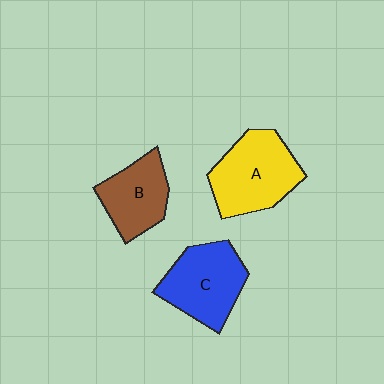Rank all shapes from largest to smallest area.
From largest to smallest: A (yellow), C (blue), B (brown).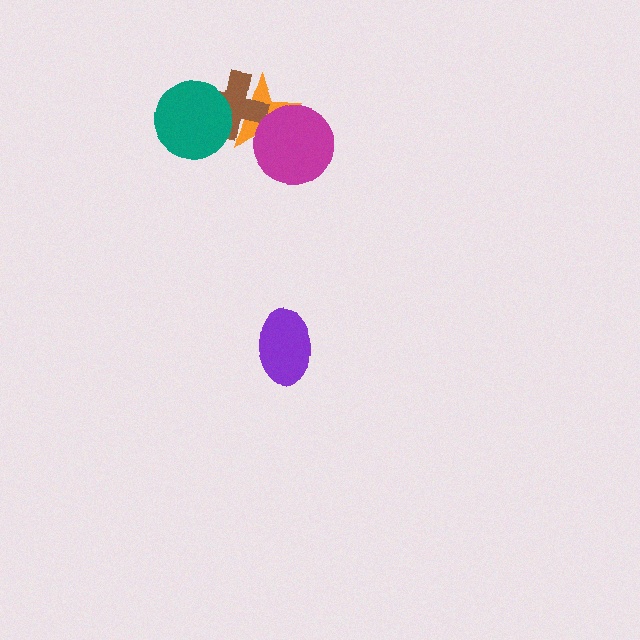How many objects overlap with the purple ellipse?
0 objects overlap with the purple ellipse.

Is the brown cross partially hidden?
Yes, it is partially covered by another shape.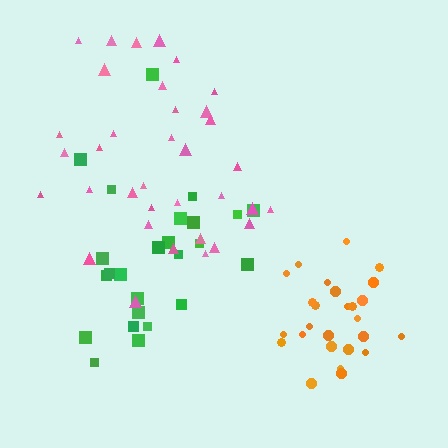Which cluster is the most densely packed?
Orange.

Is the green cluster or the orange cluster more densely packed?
Orange.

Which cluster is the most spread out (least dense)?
Pink.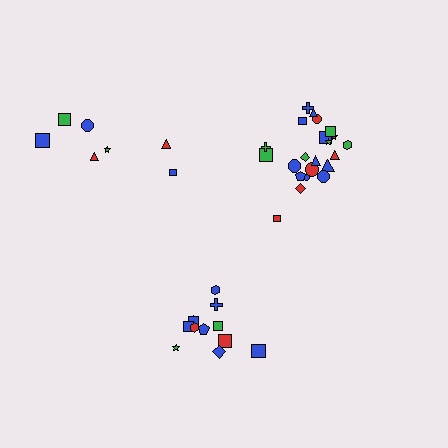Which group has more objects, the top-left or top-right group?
The top-right group.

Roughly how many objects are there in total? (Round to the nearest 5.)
Roughly 40 objects in total.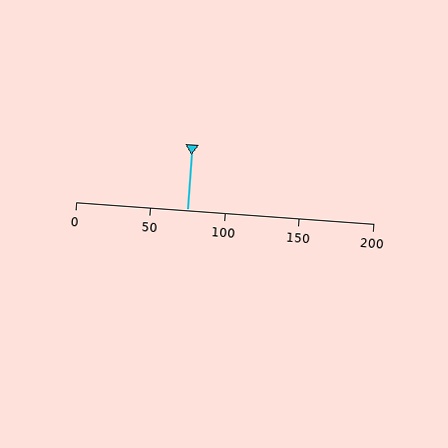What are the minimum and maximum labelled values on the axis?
The axis runs from 0 to 200.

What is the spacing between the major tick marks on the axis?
The major ticks are spaced 50 apart.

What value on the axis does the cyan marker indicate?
The marker indicates approximately 75.